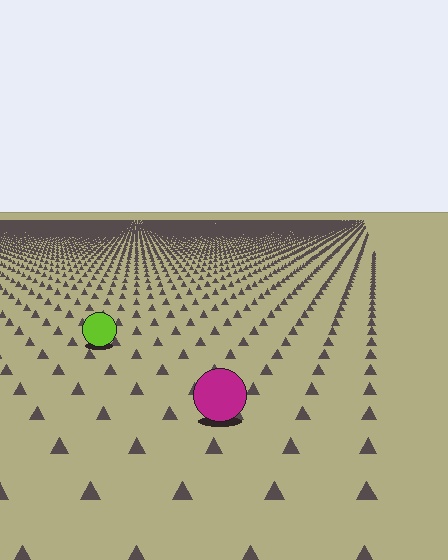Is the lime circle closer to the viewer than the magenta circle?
No. The magenta circle is closer — you can tell from the texture gradient: the ground texture is coarser near it.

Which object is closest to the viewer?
The magenta circle is closest. The texture marks near it are larger and more spread out.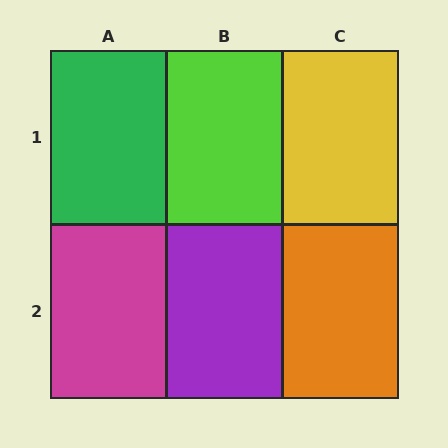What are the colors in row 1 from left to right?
Green, lime, yellow.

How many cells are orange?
1 cell is orange.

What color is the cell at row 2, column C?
Orange.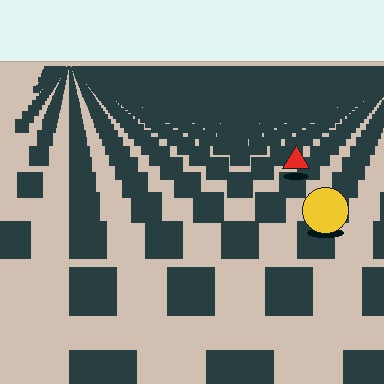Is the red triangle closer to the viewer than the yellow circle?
No. The yellow circle is closer — you can tell from the texture gradient: the ground texture is coarser near it.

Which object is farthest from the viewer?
The red triangle is farthest from the viewer. It appears smaller and the ground texture around it is denser.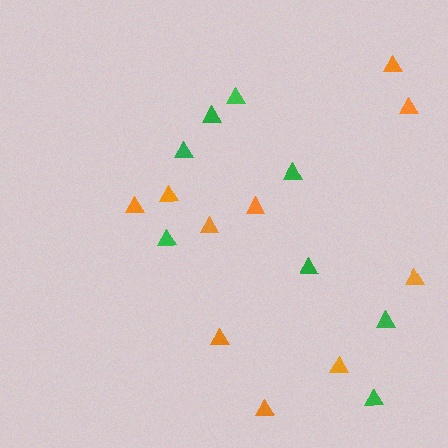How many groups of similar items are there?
There are 2 groups: one group of green triangles (8) and one group of orange triangles (10).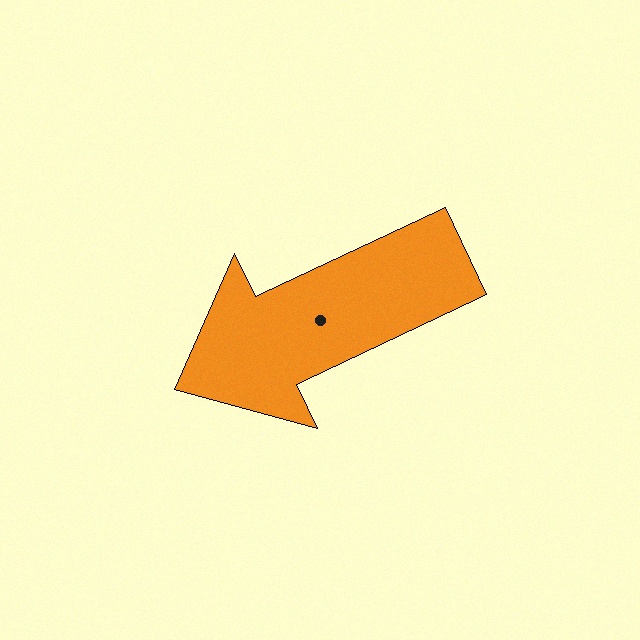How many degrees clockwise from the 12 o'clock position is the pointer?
Approximately 245 degrees.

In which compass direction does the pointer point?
Southwest.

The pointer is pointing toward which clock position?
Roughly 8 o'clock.